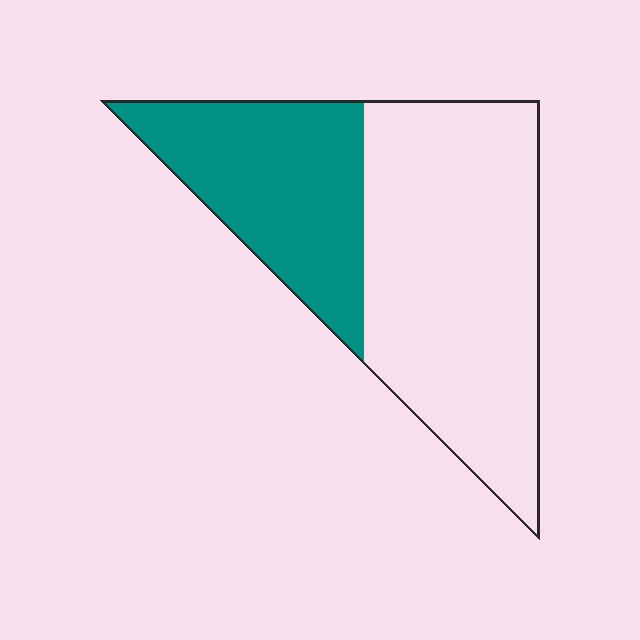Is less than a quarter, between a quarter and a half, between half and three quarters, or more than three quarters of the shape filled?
Between a quarter and a half.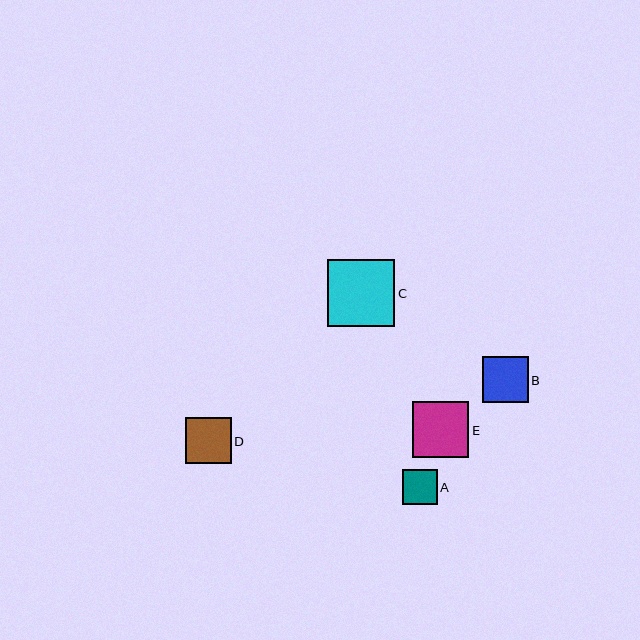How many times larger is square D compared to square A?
Square D is approximately 1.3 times the size of square A.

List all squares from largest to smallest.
From largest to smallest: C, E, D, B, A.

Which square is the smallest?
Square A is the smallest with a size of approximately 35 pixels.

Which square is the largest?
Square C is the largest with a size of approximately 67 pixels.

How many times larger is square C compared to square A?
Square C is approximately 1.9 times the size of square A.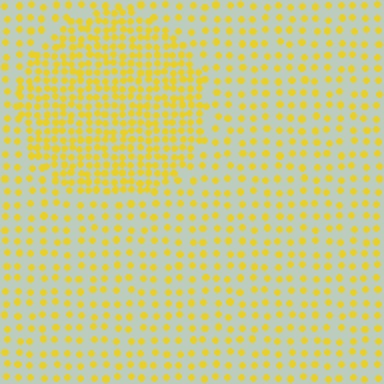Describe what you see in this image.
The image contains small yellow elements arranged at two different densities. A circle-shaped region is visible where the elements are more densely packed than the surrounding area.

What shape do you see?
I see a circle.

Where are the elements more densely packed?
The elements are more densely packed inside the circle boundary.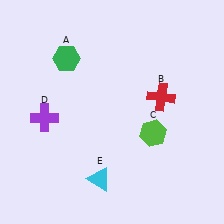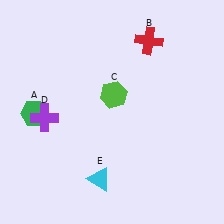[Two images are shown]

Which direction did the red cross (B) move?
The red cross (B) moved up.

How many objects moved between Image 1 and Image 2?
3 objects moved between the two images.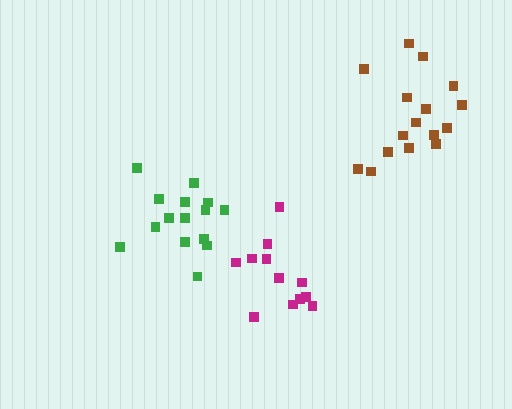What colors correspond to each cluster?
The clusters are colored: green, brown, magenta.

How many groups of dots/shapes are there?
There are 3 groups.